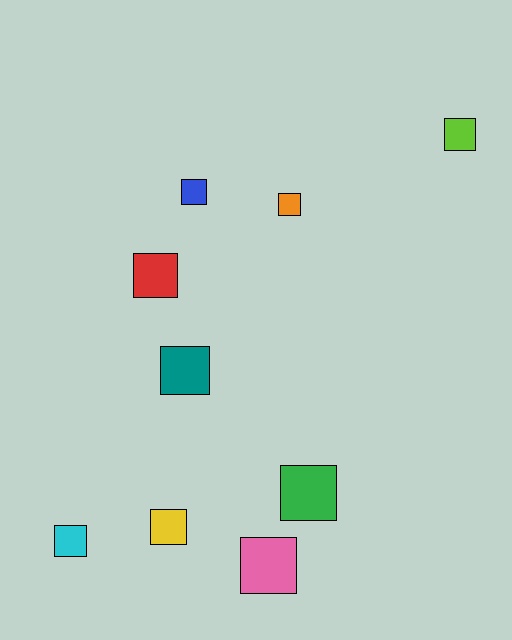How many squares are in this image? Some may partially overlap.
There are 9 squares.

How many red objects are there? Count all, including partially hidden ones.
There is 1 red object.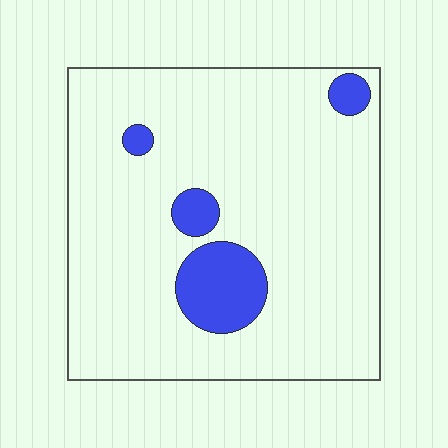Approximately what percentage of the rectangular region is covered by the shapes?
Approximately 10%.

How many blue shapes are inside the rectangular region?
4.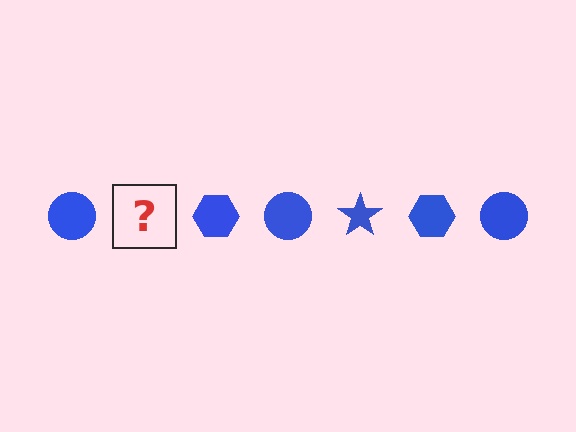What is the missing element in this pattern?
The missing element is a blue star.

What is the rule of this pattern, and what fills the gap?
The rule is that the pattern cycles through circle, star, hexagon shapes in blue. The gap should be filled with a blue star.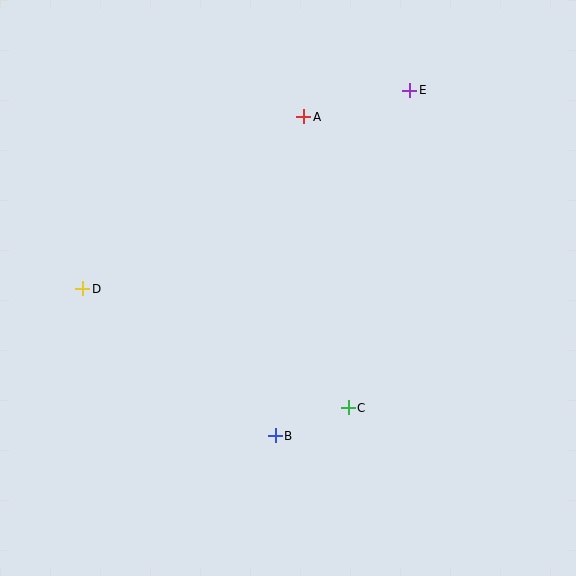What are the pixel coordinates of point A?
Point A is at (304, 117).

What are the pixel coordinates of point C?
Point C is at (348, 408).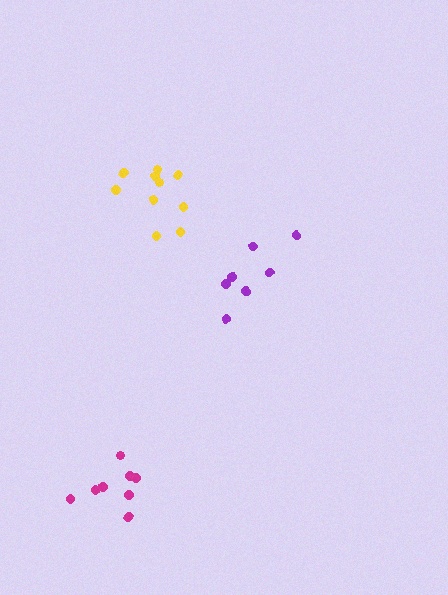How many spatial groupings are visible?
There are 3 spatial groupings.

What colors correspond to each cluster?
The clusters are colored: purple, yellow, magenta.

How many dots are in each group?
Group 1: 7 dots, Group 2: 10 dots, Group 3: 8 dots (25 total).